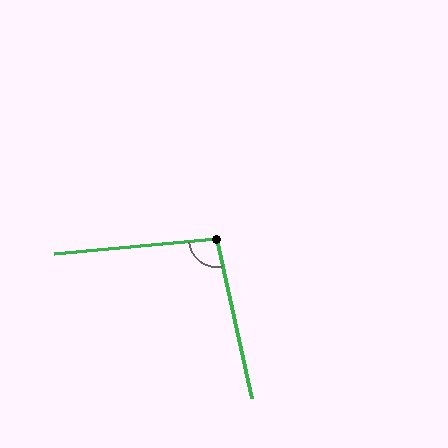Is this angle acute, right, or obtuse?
It is obtuse.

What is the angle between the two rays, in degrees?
Approximately 97 degrees.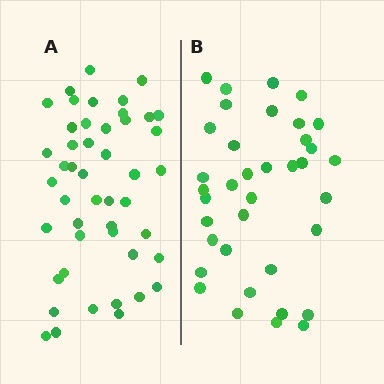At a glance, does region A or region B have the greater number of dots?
Region A (the left region) has more dots.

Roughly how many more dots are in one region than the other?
Region A has roughly 10 or so more dots than region B.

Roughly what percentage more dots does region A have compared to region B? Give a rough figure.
About 25% more.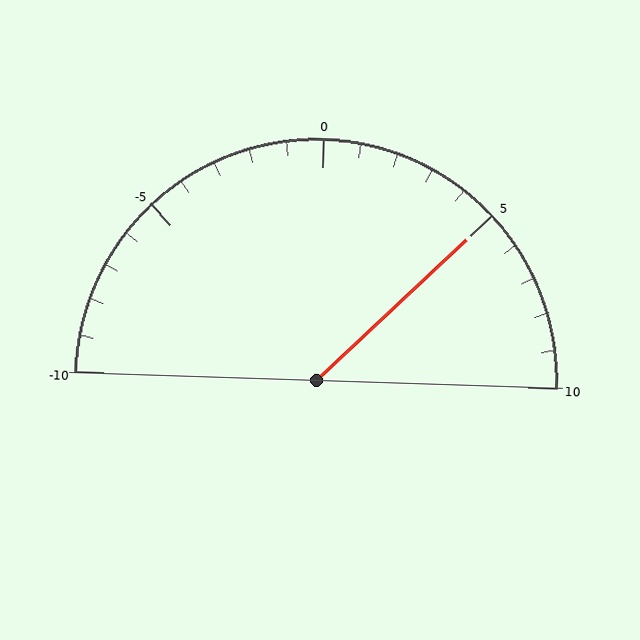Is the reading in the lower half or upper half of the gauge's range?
The reading is in the upper half of the range (-10 to 10).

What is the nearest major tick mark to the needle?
The nearest major tick mark is 5.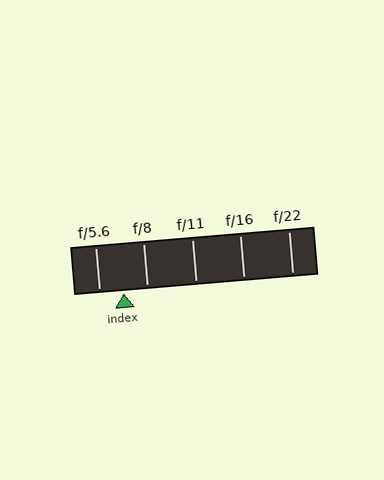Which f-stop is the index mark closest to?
The index mark is closest to f/8.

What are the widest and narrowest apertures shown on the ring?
The widest aperture shown is f/5.6 and the narrowest is f/22.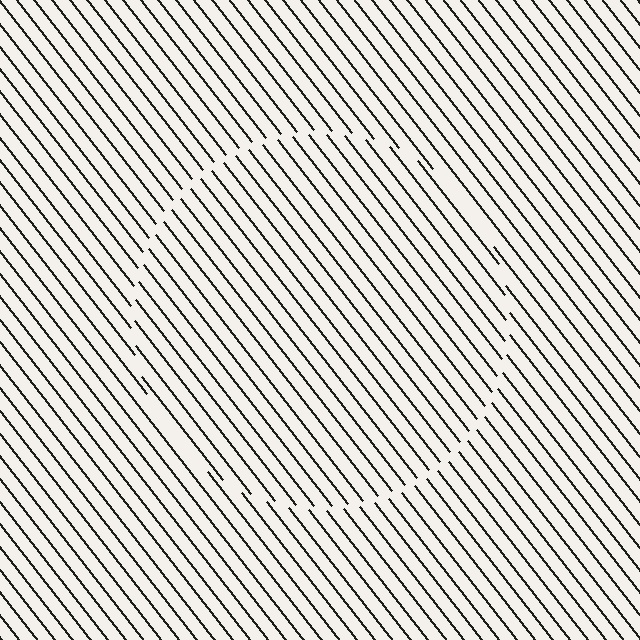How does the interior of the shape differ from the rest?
The interior of the shape contains the same grating, shifted by half a period — the contour is defined by the phase discontinuity where line-ends from the inner and outer gratings abut.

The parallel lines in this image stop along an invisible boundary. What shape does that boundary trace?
An illusory circle. The interior of the shape contains the same grating, shifted by half a period — the contour is defined by the phase discontinuity where line-ends from the inner and outer gratings abut.